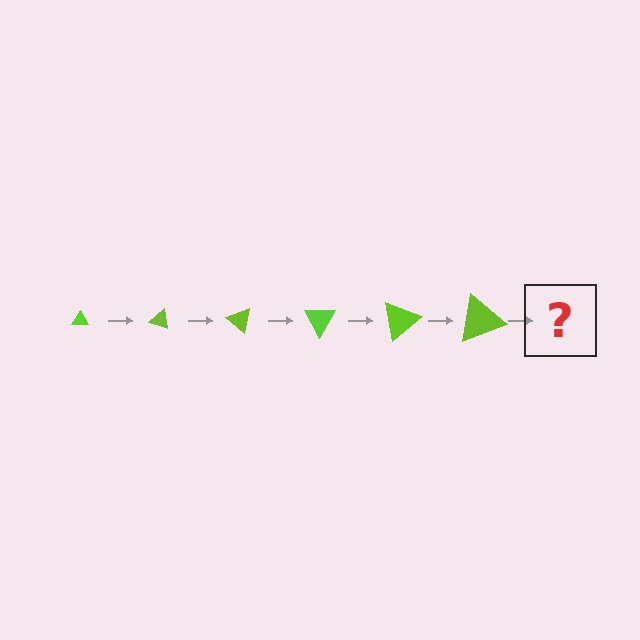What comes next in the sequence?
The next element should be a triangle, larger than the previous one and rotated 120 degrees from the start.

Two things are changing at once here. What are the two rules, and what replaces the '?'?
The two rules are that the triangle grows larger each step and it rotates 20 degrees each step. The '?' should be a triangle, larger than the previous one and rotated 120 degrees from the start.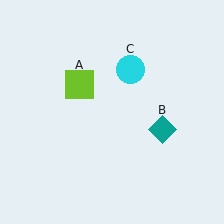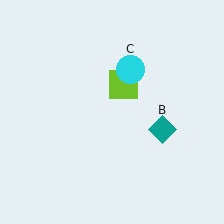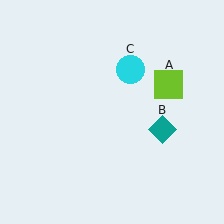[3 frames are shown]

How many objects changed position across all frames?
1 object changed position: lime square (object A).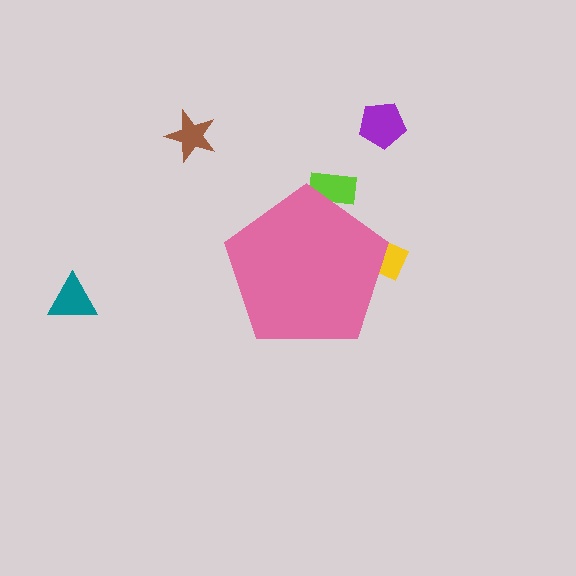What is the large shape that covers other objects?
A pink pentagon.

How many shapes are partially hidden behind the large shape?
2 shapes are partially hidden.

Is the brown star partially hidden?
No, the brown star is fully visible.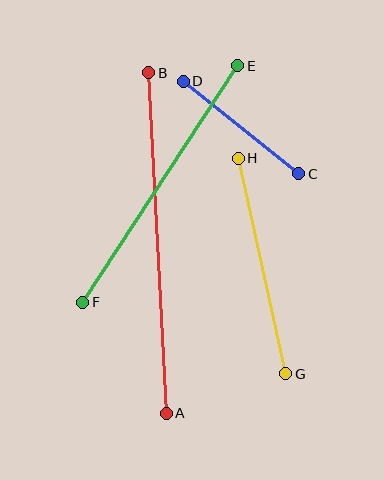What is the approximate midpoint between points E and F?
The midpoint is at approximately (160, 184) pixels.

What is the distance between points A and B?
The distance is approximately 341 pixels.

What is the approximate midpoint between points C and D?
The midpoint is at approximately (241, 127) pixels.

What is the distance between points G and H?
The distance is approximately 221 pixels.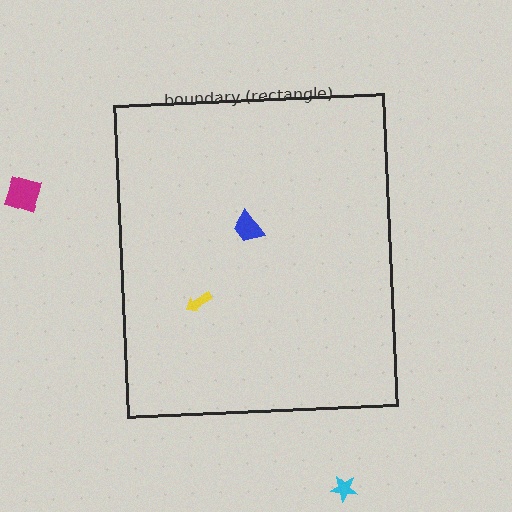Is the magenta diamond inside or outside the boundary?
Outside.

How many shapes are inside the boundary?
2 inside, 2 outside.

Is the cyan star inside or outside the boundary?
Outside.